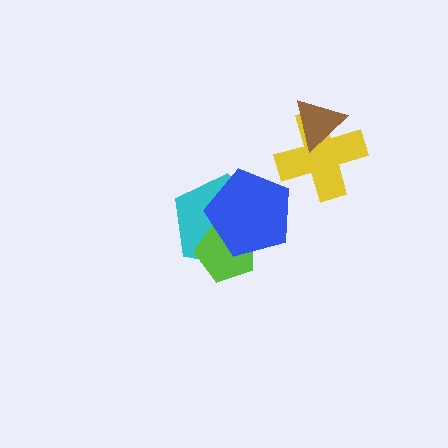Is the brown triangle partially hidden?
No, no other shape covers it.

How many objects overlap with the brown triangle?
1 object overlaps with the brown triangle.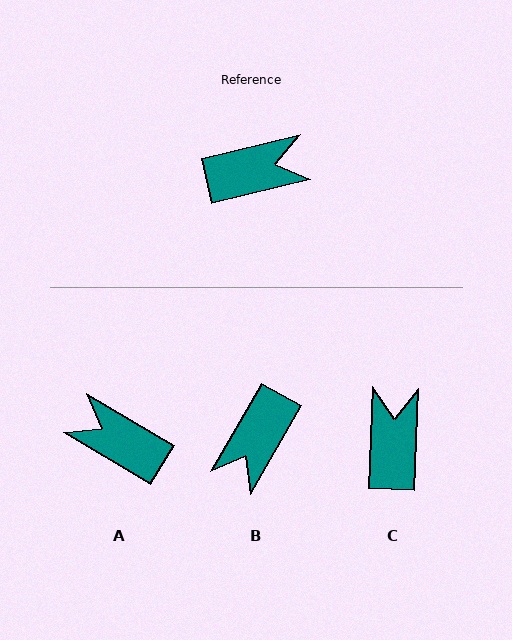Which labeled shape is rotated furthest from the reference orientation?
A, about 136 degrees away.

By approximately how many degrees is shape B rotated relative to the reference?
Approximately 133 degrees clockwise.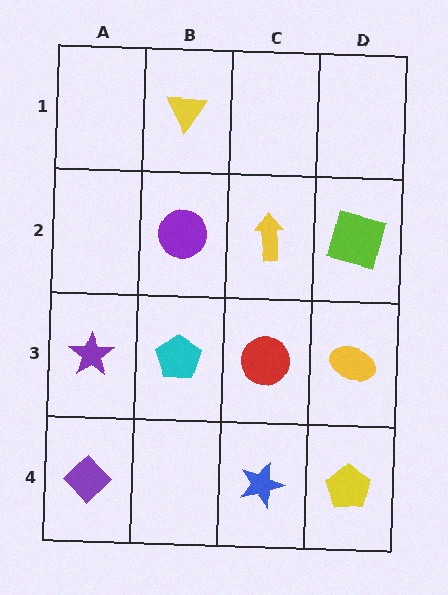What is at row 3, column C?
A red circle.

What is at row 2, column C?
A yellow arrow.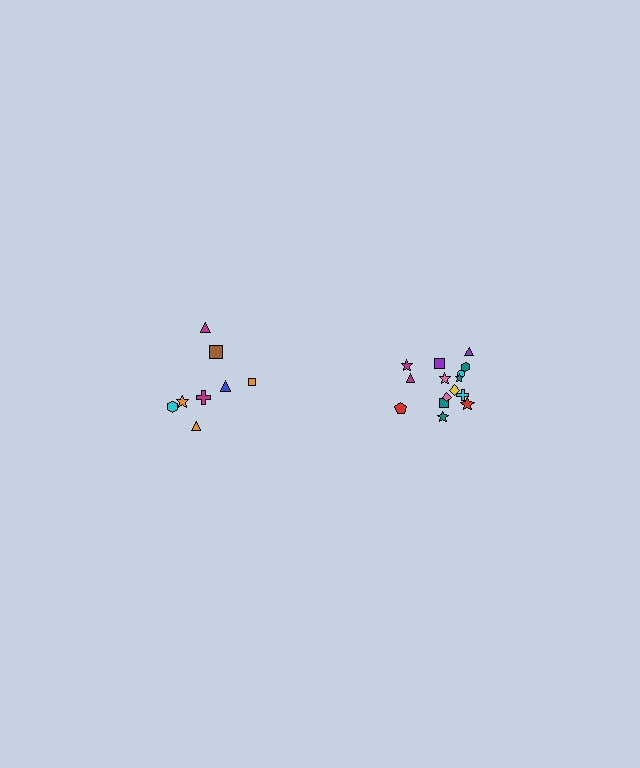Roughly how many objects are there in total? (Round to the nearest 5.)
Roughly 25 objects in total.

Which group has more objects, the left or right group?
The right group.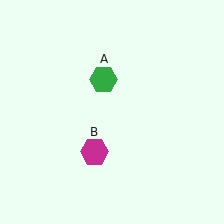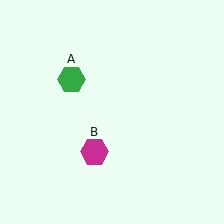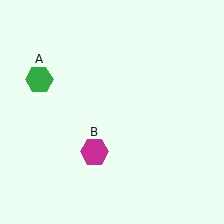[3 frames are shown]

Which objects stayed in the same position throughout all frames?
Magenta hexagon (object B) remained stationary.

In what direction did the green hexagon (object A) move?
The green hexagon (object A) moved left.